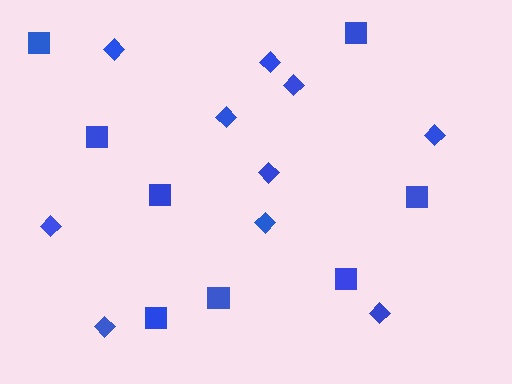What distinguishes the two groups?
There are 2 groups: one group of diamonds (10) and one group of squares (8).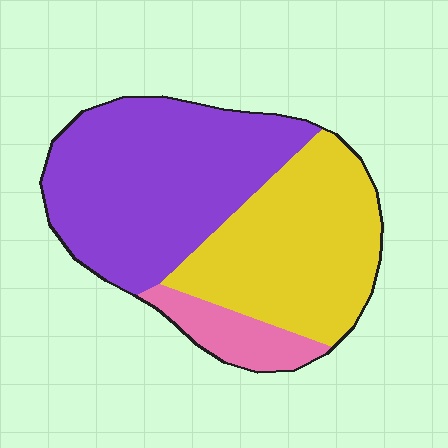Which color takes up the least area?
Pink, at roughly 10%.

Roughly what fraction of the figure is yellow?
Yellow takes up about two fifths (2/5) of the figure.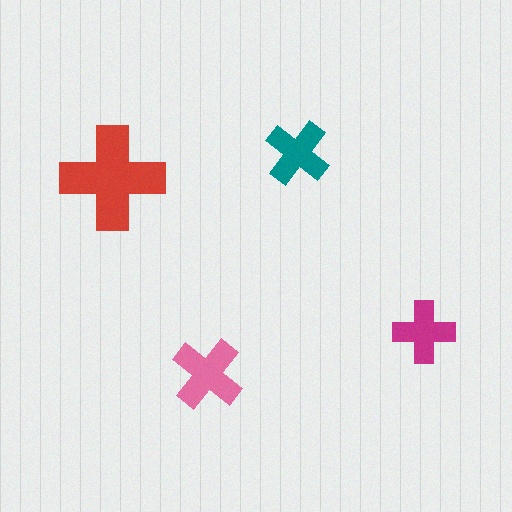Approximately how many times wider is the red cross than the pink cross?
About 1.5 times wider.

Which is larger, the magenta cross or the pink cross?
The pink one.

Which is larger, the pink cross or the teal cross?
The pink one.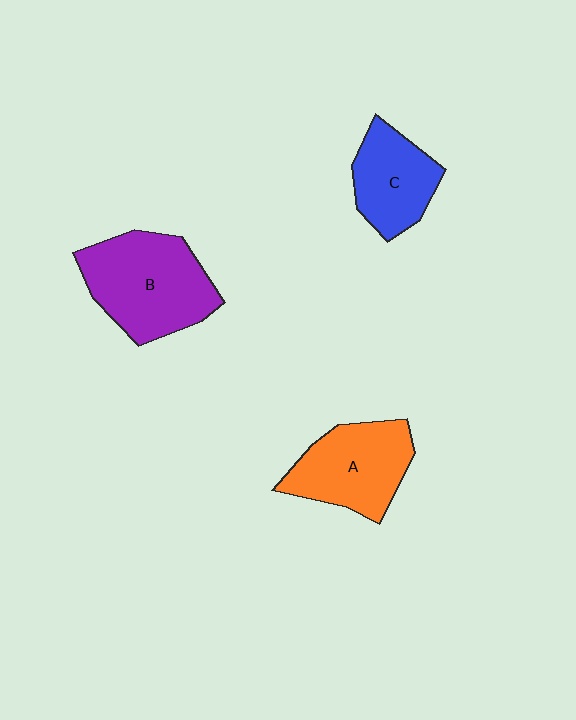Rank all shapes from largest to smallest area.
From largest to smallest: B (purple), A (orange), C (blue).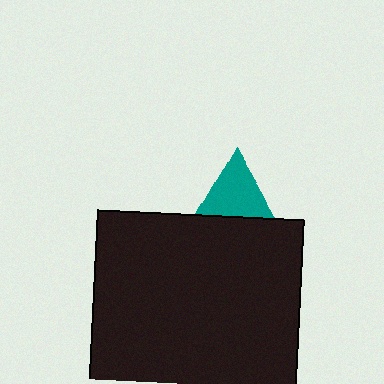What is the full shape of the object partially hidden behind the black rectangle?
The partially hidden object is a teal triangle.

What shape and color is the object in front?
The object in front is a black rectangle.